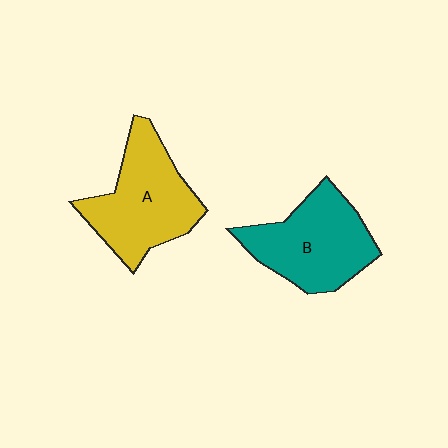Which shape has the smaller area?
Shape B (teal).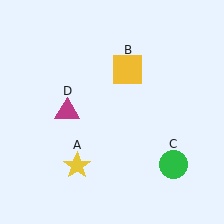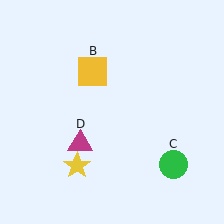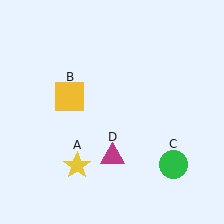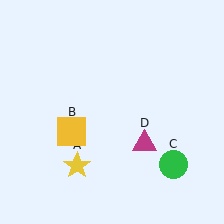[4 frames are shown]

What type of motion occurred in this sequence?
The yellow square (object B), magenta triangle (object D) rotated counterclockwise around the center of the scene.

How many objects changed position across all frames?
2 objects changed position: yellow square (object B), magenta triangle (object D).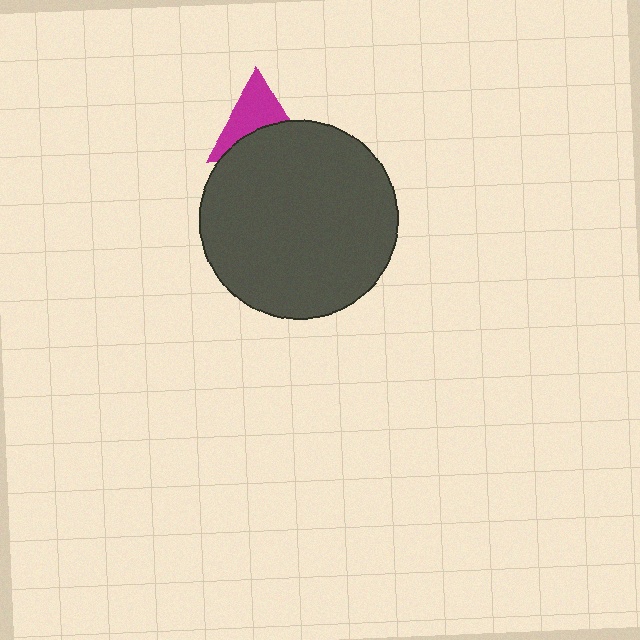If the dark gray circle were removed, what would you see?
You would see the complete magenta triangle.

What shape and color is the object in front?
The object in front is a dark gray circle.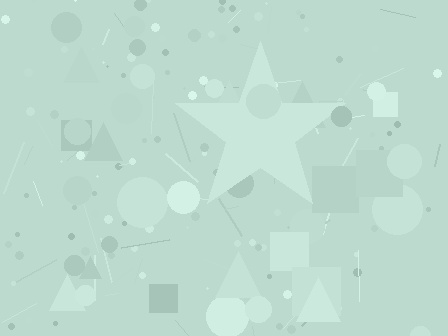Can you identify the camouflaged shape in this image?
The camouflaged shape is a star.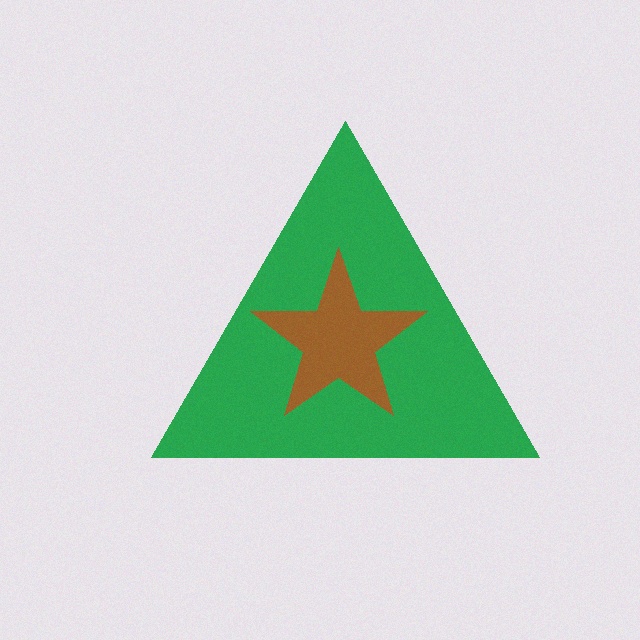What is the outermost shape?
The green triangle.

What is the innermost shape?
The brown star.